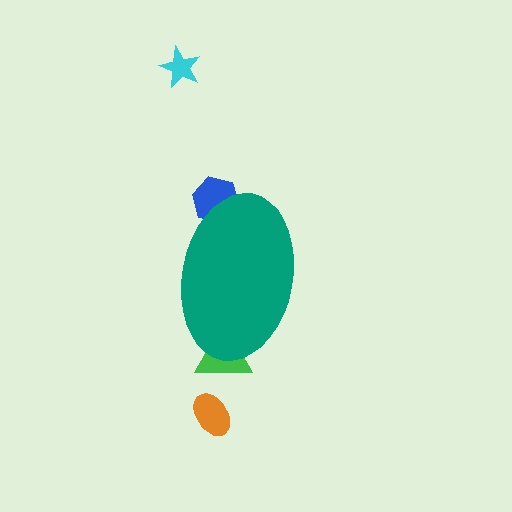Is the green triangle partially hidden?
Yes, the green triangle is partially hidden behind the teal ellipse.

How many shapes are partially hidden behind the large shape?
2 shapes are partially hidden.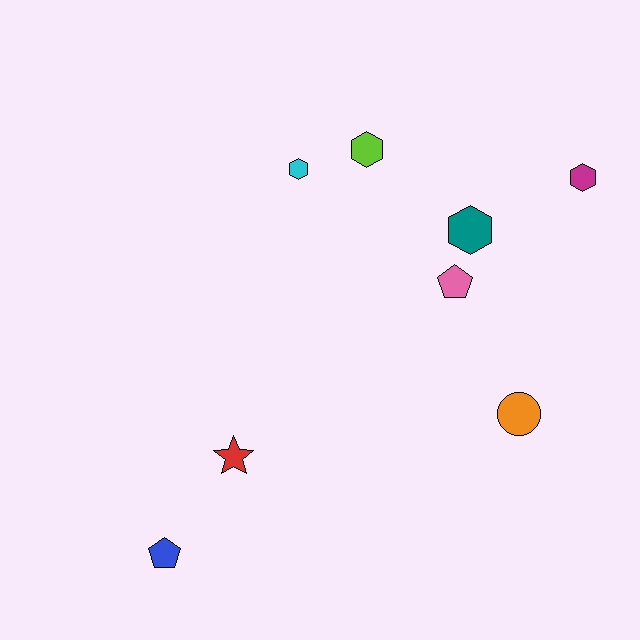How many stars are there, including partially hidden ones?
There is 1 star.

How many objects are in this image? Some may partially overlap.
There are 8 objects.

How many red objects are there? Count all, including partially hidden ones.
There is 1 red object.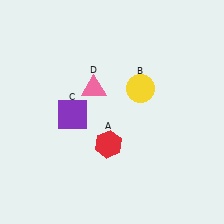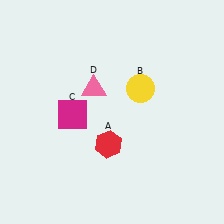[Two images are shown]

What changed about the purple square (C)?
In Image 1, C is purple. In Image 2, it changed to magenta.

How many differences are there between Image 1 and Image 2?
There is 1 difference between the two images.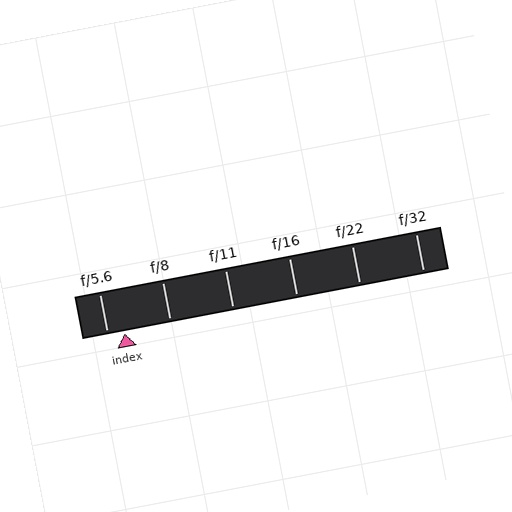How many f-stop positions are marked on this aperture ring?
There are 6 f-stop positions marked.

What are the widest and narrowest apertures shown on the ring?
The widest aperture shown is f/5.6 and the narrowest is f/32.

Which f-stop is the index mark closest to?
The index mark is closest to f/5.6.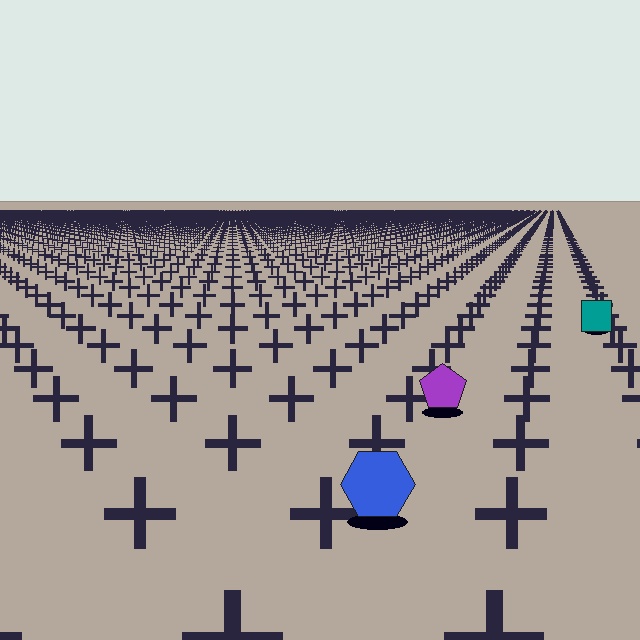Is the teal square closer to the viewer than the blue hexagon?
No. The blue hexagon is closer — you can tell from the texture gradient: the ground texture is coarser near it.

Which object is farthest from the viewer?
The teal square is farthest from the viewer. It appears smaller and the ground texture around it is denser.